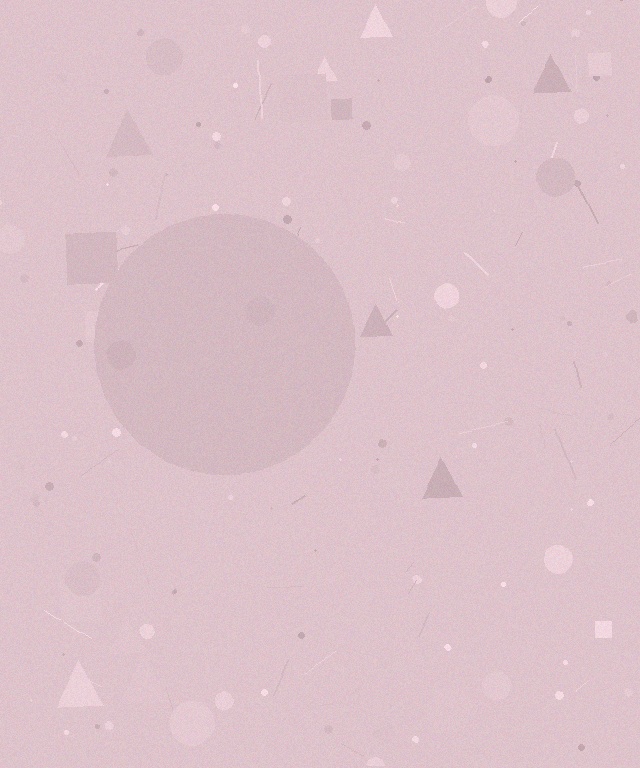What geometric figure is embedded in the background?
A circle is embedded in the background.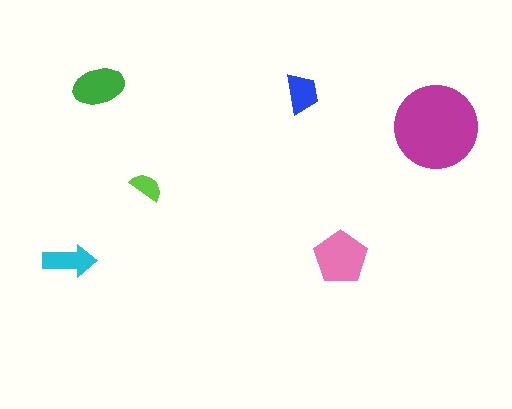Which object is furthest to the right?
The magenta circle is rightmost.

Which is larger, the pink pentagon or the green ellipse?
The pink pentagon.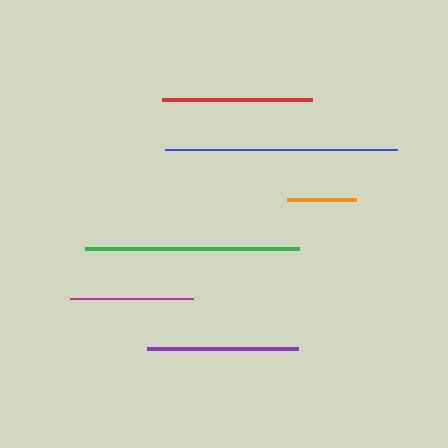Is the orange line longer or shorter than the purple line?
The purple line is longer than the orange line.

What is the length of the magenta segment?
The magenta segment is approximately 123 pixels long.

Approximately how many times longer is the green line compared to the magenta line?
The green line is approximately 1.7 times the length of the magenta line.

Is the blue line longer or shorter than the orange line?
The blue line is longer than the orange line.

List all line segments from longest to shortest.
From longest to shortest: blue, green, purple, red, magenta, orange.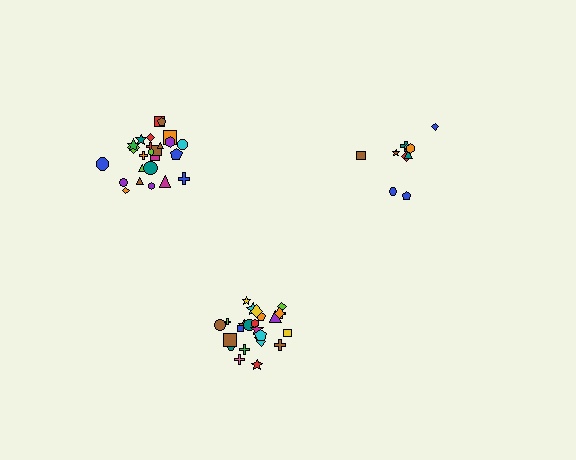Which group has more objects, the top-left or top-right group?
The top-left group.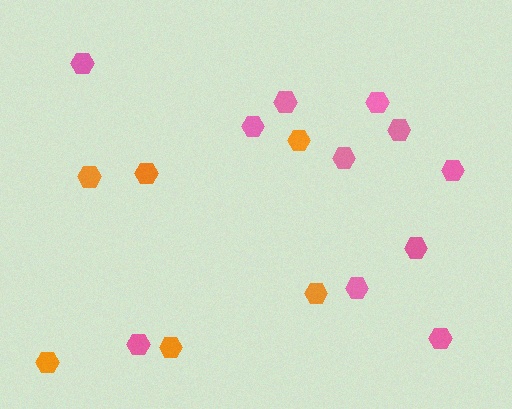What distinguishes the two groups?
There are 2 groups: one group of pink hexagons (11) and one group of orange hexagons (6).